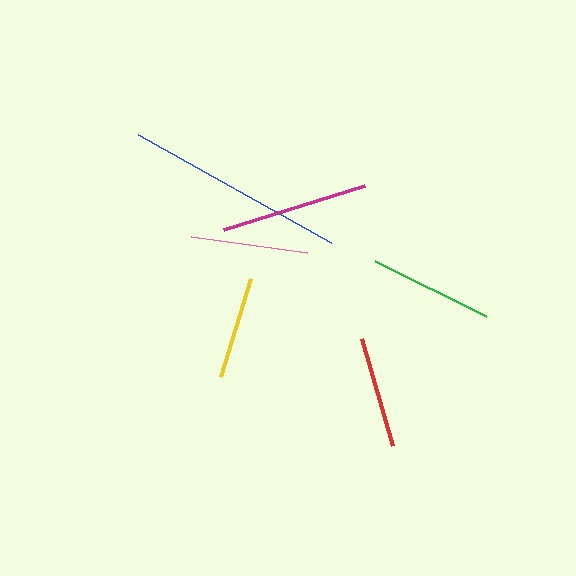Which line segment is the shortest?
The yellow line is the shortest at approximately 103 pixels.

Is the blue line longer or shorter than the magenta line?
The blue line is longer than the magenta line.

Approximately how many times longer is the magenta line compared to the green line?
The magenta line is approximately 1.2 times the length of the green line.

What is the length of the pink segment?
The pink segment is approximately 116 pixels long.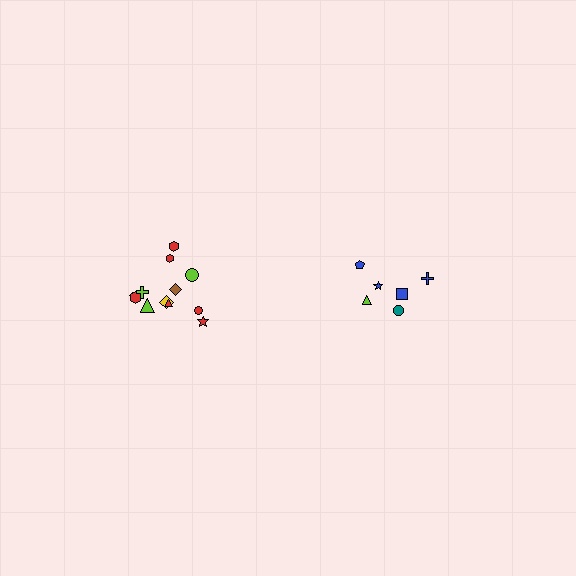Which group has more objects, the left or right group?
The left group.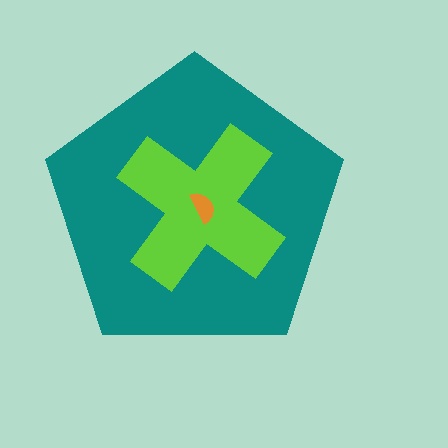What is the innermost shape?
The orange semicircle.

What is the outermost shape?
The teal pentagon.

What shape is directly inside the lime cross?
The orange semicircle.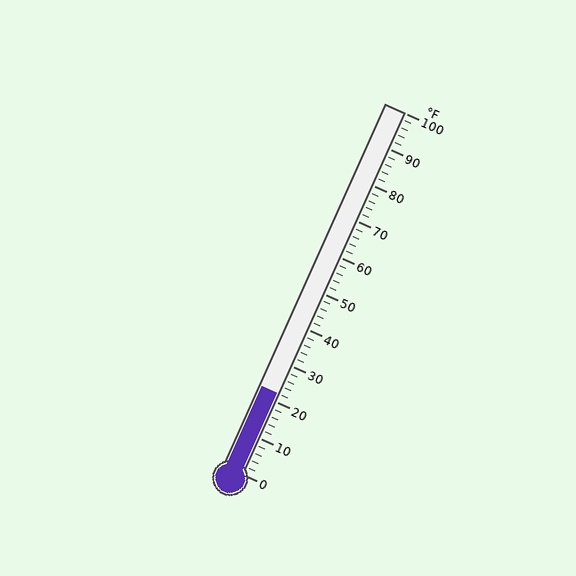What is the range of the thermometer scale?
The thermometer scale ranges from 0°F to 100°F.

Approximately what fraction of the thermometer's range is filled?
The thermometer is filled to approximately 20% of its range.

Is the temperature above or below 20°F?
The temperature is above 20°F.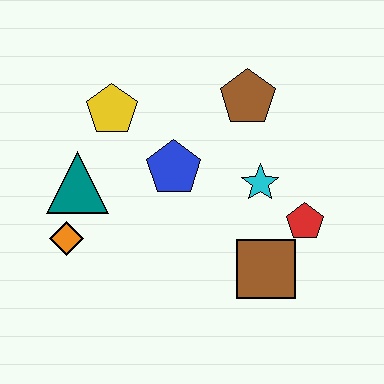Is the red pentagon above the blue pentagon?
No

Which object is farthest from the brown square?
The yellow pentagon is farthest from the brown square.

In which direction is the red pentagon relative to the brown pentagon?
The red pentagon is below the brown pentagon.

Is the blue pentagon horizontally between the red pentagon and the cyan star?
No